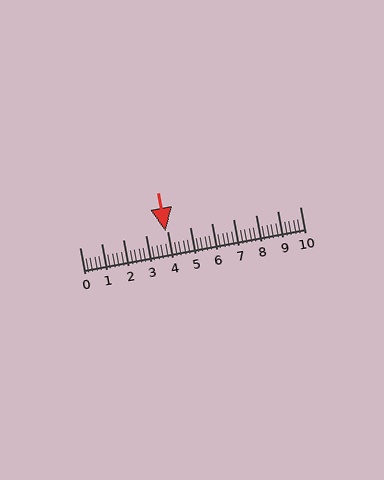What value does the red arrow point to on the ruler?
The red arrow points to approximately 3.9.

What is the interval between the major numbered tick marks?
The major tick marks are spaced 1 units apart.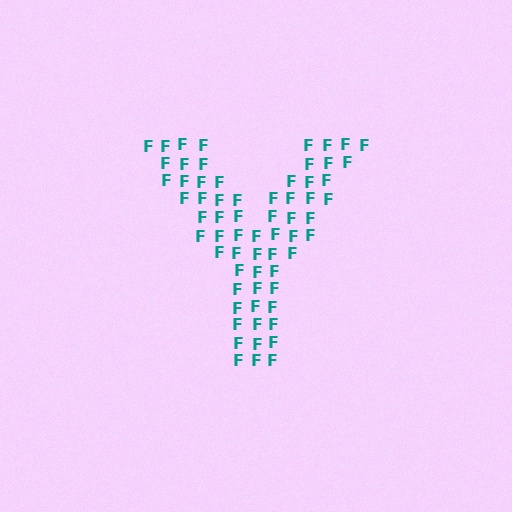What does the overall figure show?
The overall figure shows the letter Y.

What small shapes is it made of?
It is made of small letter F's.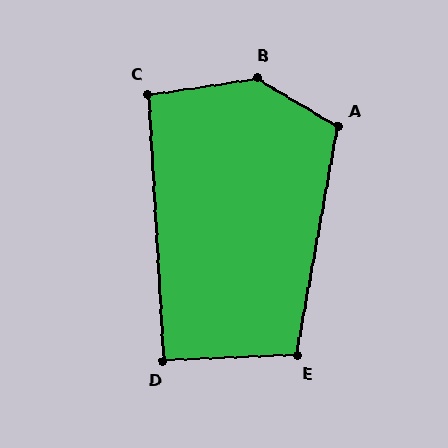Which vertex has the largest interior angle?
B, at approximately 140 degrees.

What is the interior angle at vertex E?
Approximately 103 degrees (obtuse).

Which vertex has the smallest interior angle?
D, at approximately 91 degrees.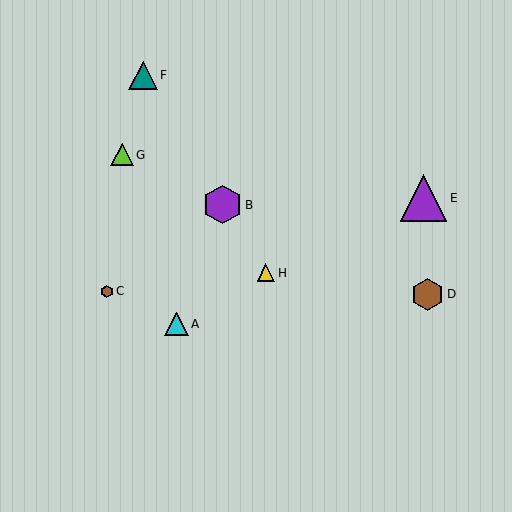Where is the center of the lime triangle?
The center of the lime triangle is at (122, 155).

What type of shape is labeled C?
Shape C is a brown hexagon.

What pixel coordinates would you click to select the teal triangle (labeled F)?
Click at (143, 75) to select the teal triangle F.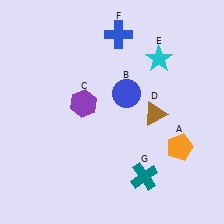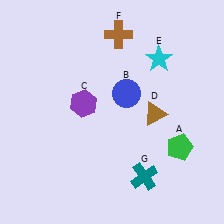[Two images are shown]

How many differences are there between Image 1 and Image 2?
There are 2 differences between the two images.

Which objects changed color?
A changed from orange to green. F changed from blue to brown.